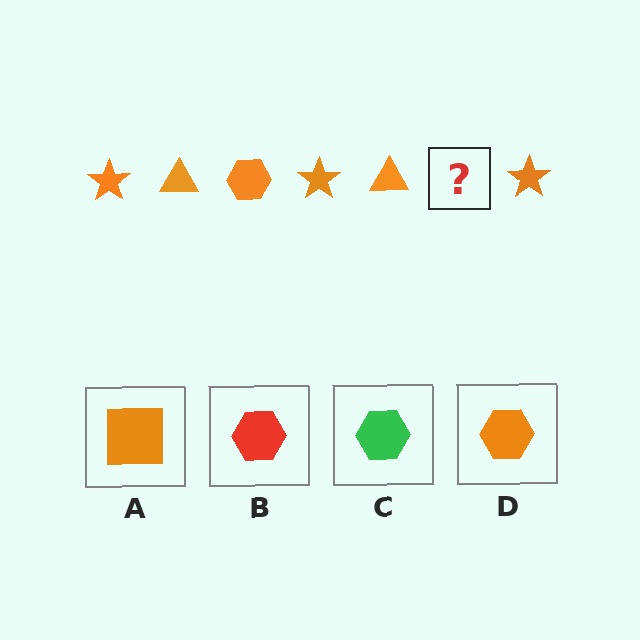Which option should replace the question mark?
Option D.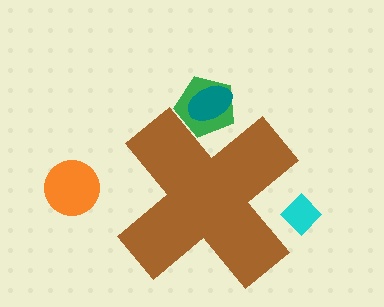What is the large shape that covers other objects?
A brown cross.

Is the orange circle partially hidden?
No, the orange circle is fully visible.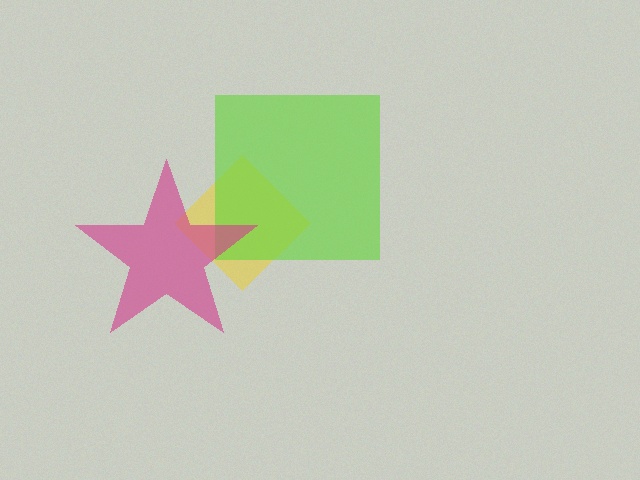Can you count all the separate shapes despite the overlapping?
Yes, there are 3 separate shapes.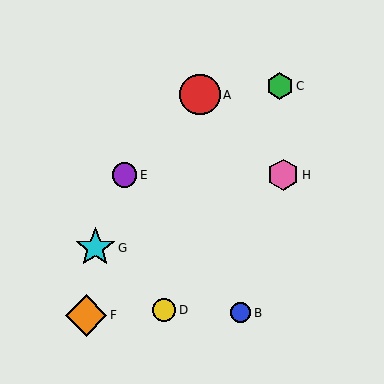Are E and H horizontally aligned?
Yes, both are at y≈175.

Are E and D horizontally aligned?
No, E is at y≈175 and D is at y≈310.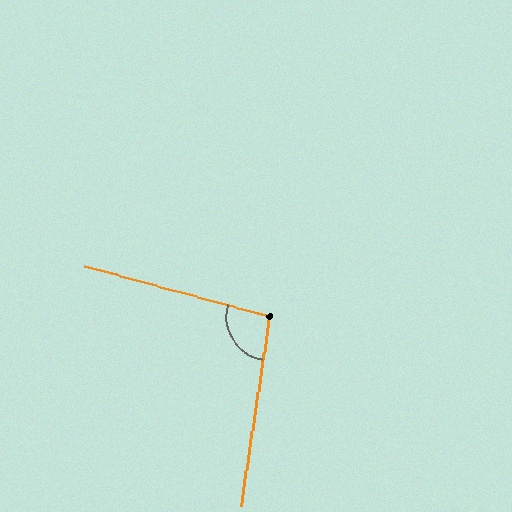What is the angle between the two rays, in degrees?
Approximately 96 degrees.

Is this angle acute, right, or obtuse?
It is obtuse.